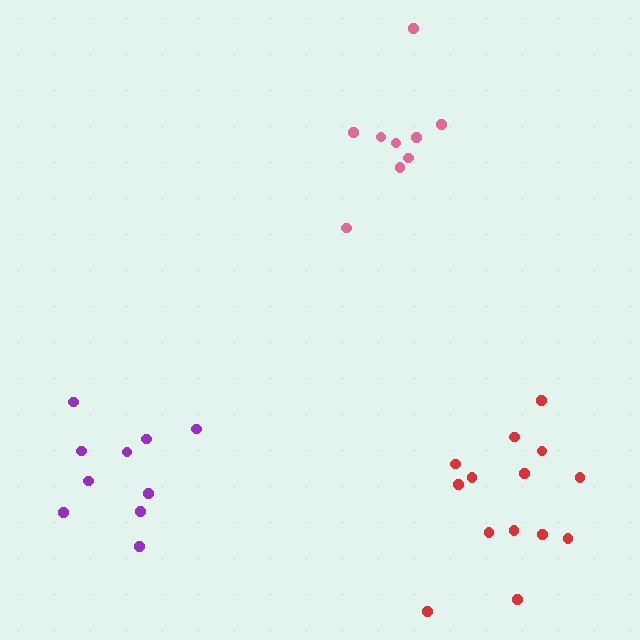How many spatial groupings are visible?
There are 3 spatial groupings.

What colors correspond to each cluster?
The clusters are colored: pink, red, purple.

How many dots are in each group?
Group 1: 9 dots, Group 2: 14 dots, Group 3: 10 dots (33 total).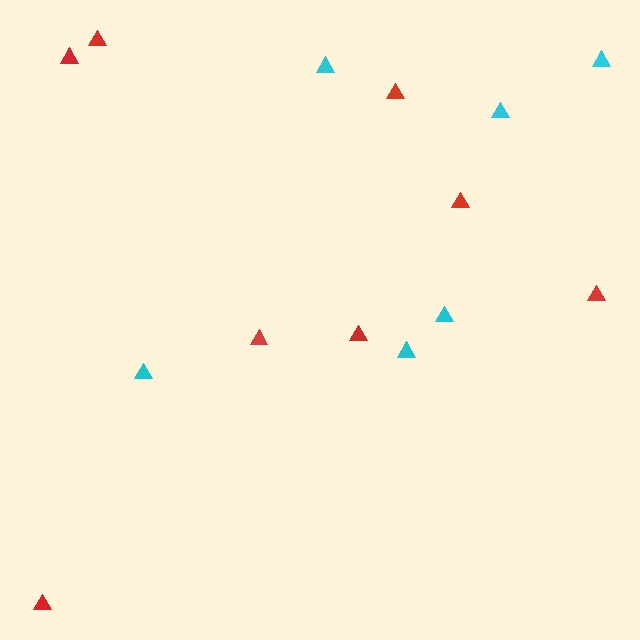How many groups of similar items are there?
There are 2 groups: one group of red triangles (8) and one group of cyan triangles (6).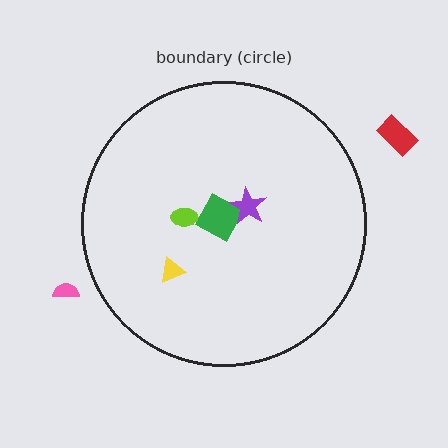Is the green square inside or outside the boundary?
Inside.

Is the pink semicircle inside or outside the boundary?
Outside.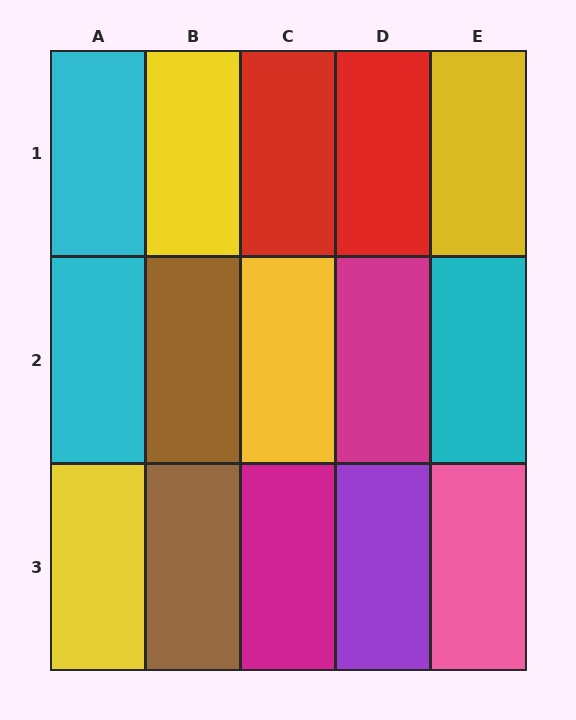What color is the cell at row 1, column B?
Yellow.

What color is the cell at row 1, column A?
Cyan.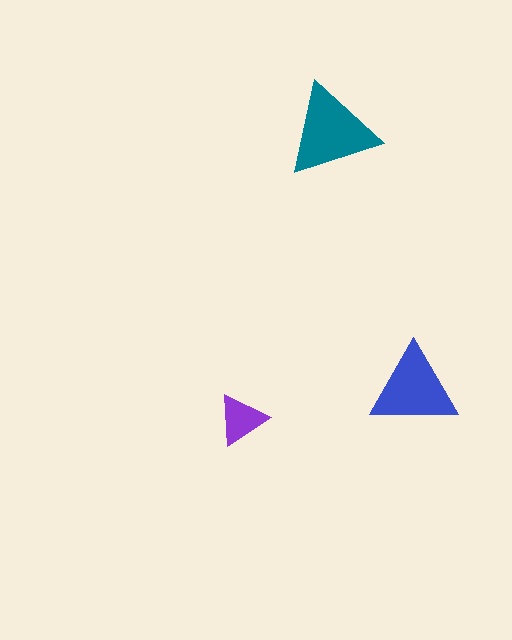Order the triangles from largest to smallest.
the teal one, the blue one, the purple one.